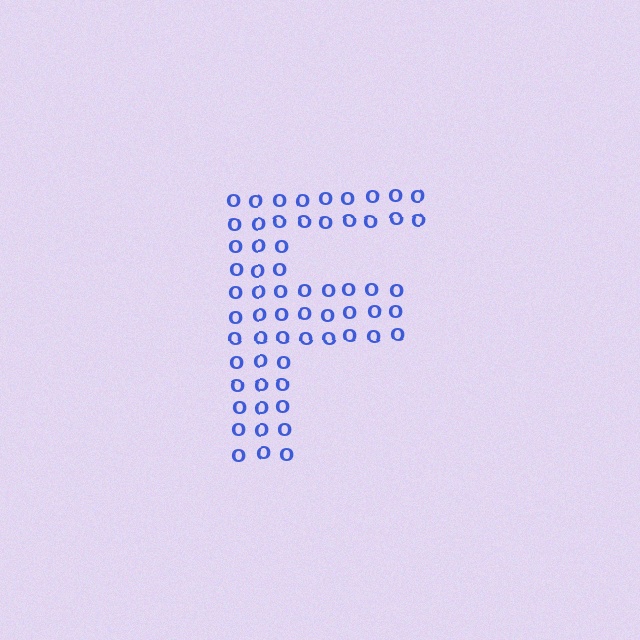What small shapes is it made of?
It is made of small letter O's.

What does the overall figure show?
The overall figure shows the letter F.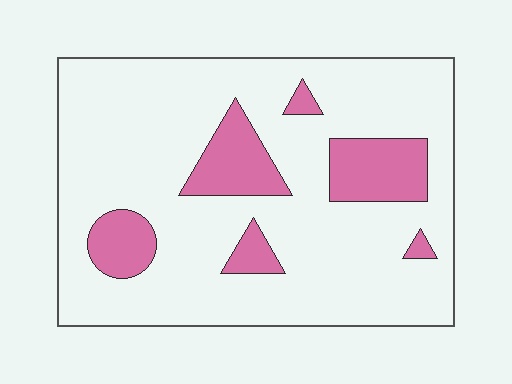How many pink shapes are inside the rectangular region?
6.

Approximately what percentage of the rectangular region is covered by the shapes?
Approximately 20%.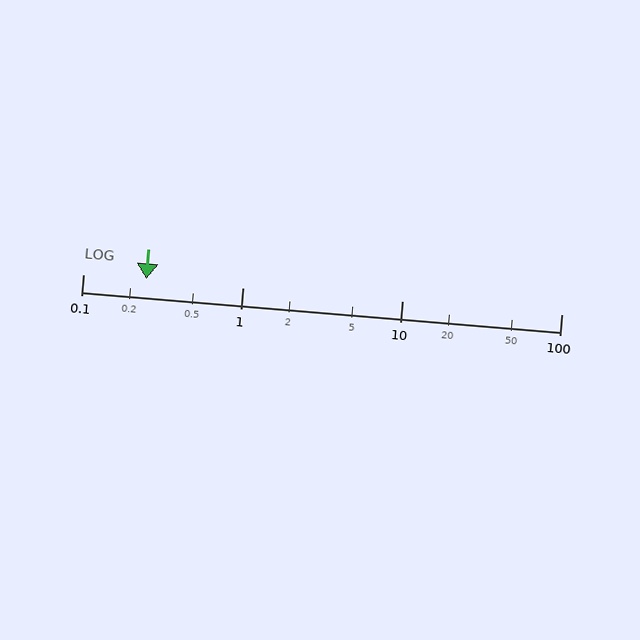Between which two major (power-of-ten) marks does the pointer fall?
The pointer is between 0.1 and 1.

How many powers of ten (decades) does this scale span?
The scale spans 3 decades, from 0.1 to 100.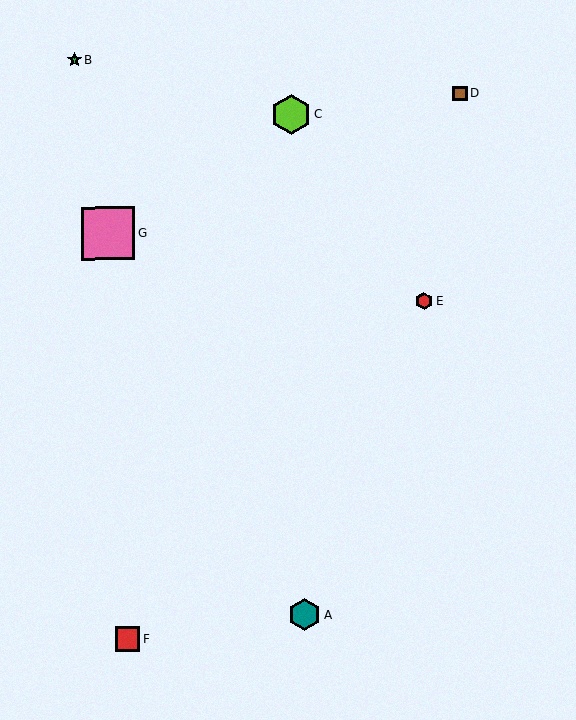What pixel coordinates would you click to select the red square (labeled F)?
Click at (128, 639) to select the red square F.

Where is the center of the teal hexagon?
The center of the teal hexagon is at (305, 614).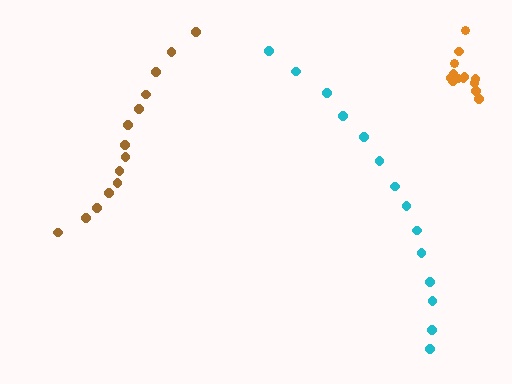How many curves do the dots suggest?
There are 3 distinct paths.